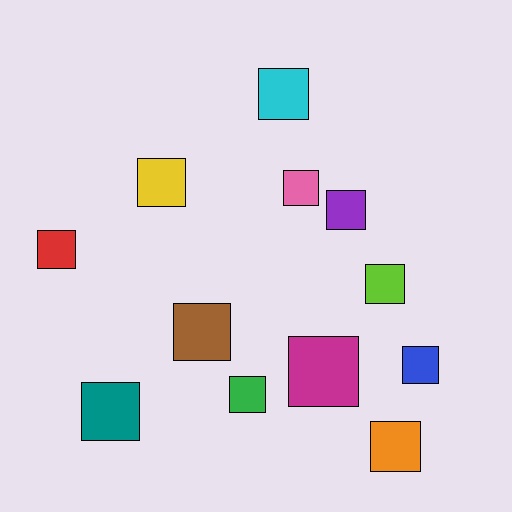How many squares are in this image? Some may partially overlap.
There are 12 squares.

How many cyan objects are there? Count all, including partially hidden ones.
There is 1 cyan object.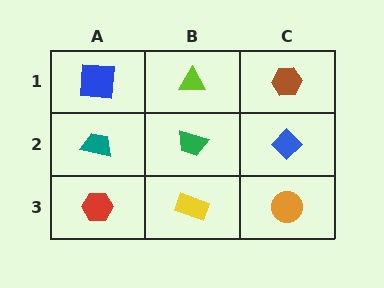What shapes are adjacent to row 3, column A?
A teal trapezoid (row 2, column A), a yellow rectangle (row 3, column B).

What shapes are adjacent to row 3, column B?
A green trapezoid (row 2, column B), a red hexagon (row 3, column A), an orange circle (row 3, column C).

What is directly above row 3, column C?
A blue diamond.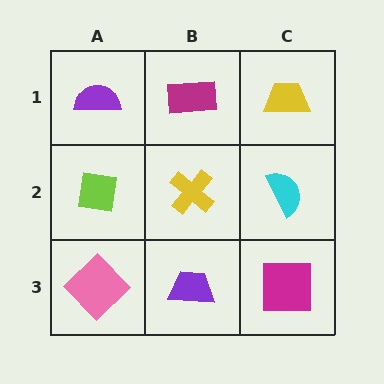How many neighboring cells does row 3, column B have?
3.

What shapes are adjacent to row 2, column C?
A yellow trapezoid (row 1, column C), a magenta square (row 3, column C), a yellow cross (row 2, column B).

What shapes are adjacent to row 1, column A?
A lime square (row 2, column A), a magenta rectangle (row 1, column B).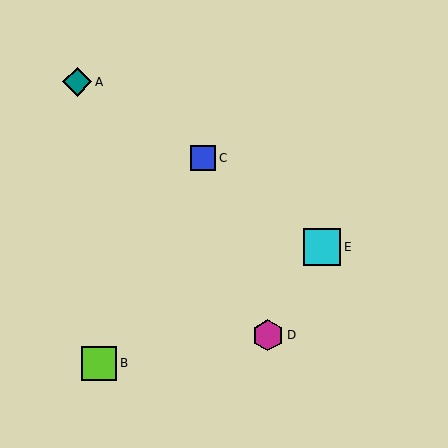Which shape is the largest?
The cyan square (labeled E) is the largest.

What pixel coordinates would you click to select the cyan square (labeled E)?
Click at (322, 247) to select the cyan square E.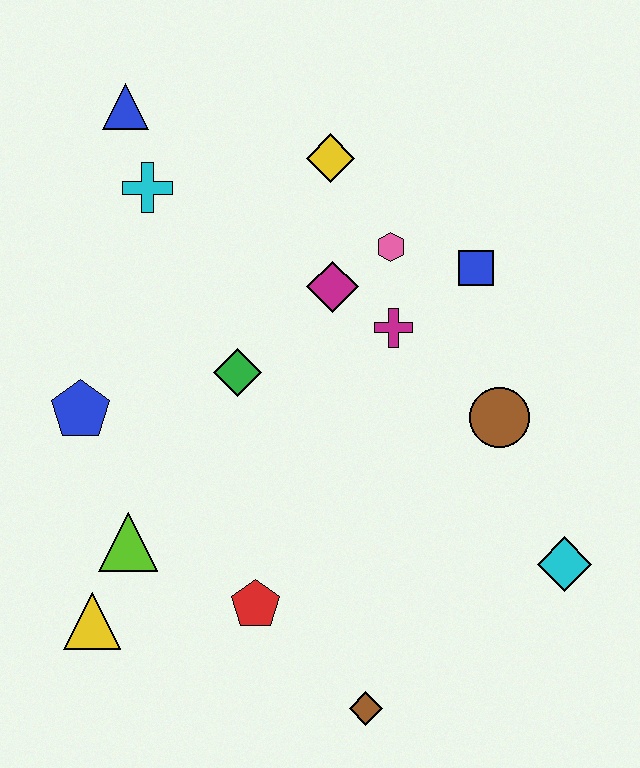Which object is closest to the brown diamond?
The red pentagon is closest to the brown diamond.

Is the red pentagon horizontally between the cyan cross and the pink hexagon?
Yes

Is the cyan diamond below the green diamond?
Yes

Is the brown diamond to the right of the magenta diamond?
Yes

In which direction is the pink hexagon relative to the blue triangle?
The pink hexagon is to the right of the blue triangle.